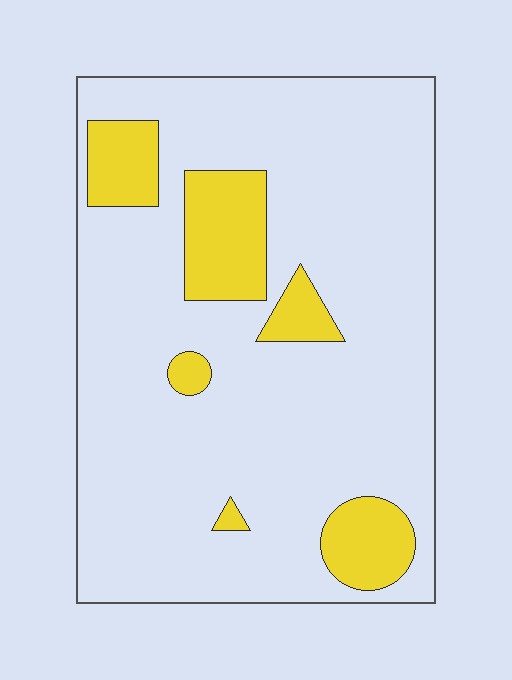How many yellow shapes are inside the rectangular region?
6.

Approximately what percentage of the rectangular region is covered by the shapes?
Approximately 15%.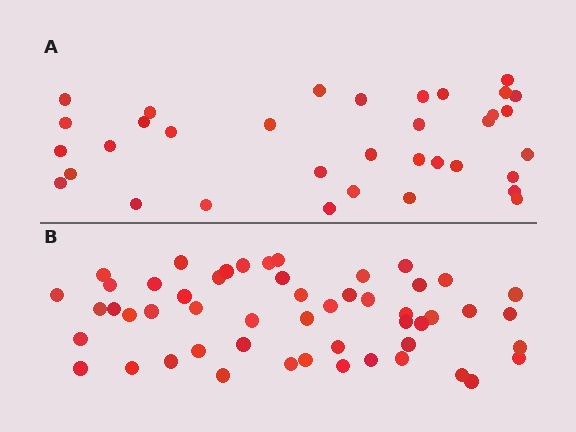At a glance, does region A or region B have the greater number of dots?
Region B (the bottom region) has more dots.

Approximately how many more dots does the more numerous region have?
Region B has approximately 15 more dots than region A.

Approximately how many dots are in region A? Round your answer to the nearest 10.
About 40 dots. (The exact count is 35, which rounds to 40.)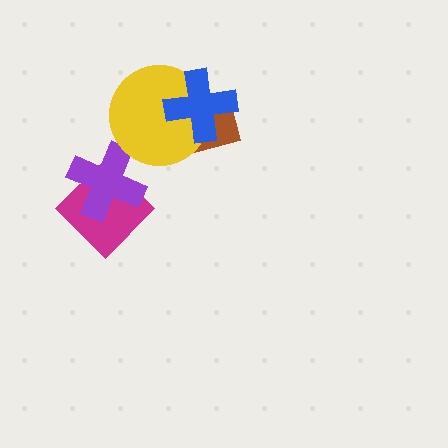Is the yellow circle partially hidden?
Yes, it is partially covered by another shape.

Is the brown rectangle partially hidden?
Yes, it is partially covered by another shape.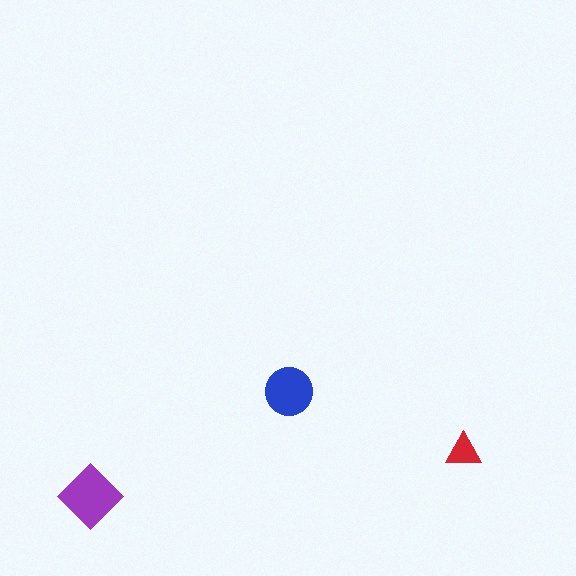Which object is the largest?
The purple diamond.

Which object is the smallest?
The red triangle.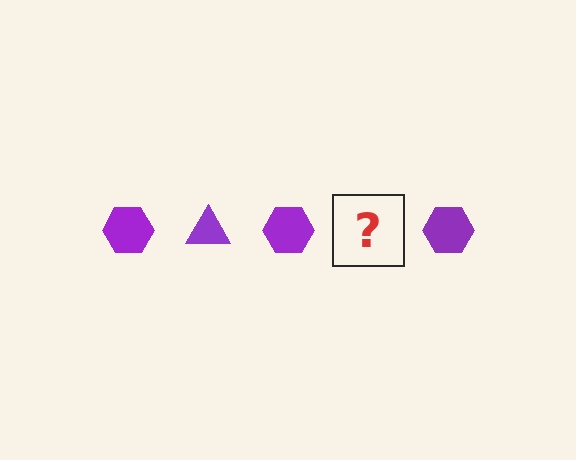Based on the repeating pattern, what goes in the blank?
The blank should be a purple triangle.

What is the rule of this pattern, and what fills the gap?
The rule is that the pattern cycles through hexagon, triangle shapes in purple. The gap should be filled with a purple triangle.